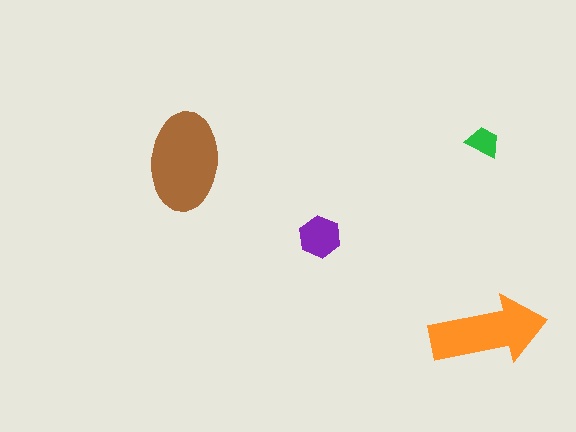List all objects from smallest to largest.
The green trapezoid, the purple hexagon, the orange arrow, the brown ellipse.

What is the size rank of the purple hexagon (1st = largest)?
3rd.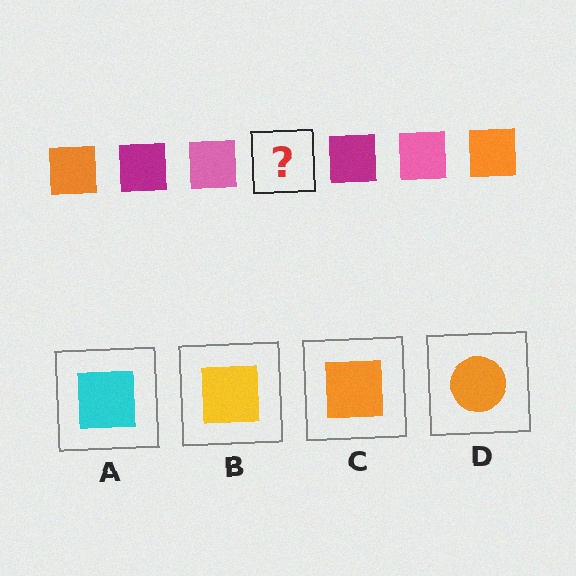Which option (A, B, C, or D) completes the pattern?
C.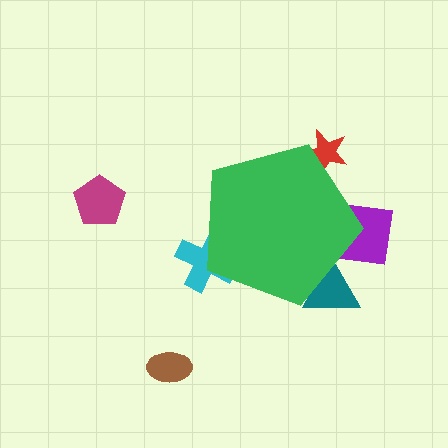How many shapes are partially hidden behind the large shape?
4 shapes are partially hidden.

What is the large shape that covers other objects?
A green pentagon.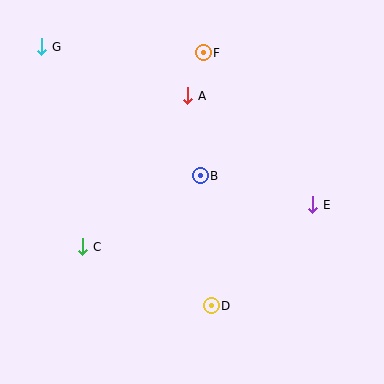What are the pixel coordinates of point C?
Point C is at (83, 247).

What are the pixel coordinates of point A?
Point A is at (188, 96).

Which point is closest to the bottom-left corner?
Point C is closest to the bottom-left corner.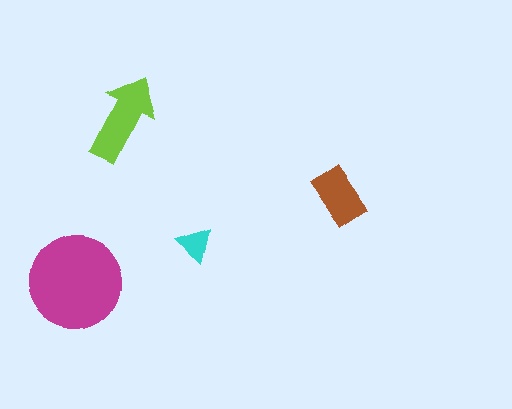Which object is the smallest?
The cyan triangle.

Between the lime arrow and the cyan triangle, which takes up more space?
The lime arrow.